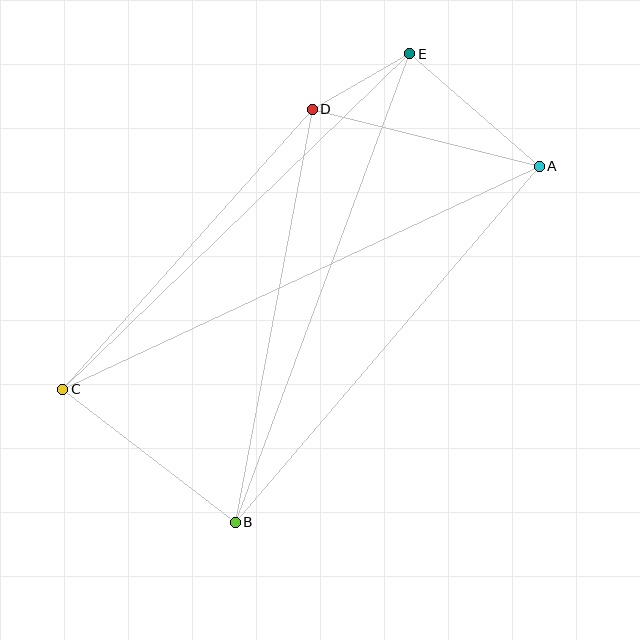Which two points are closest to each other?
Points D and E are closest to each other.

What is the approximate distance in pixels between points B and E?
The distance between B and E is approximately 500 pixels.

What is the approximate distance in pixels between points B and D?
The distance between B and D is approximately 420 pixels.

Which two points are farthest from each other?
Points A and C are farthest from each other.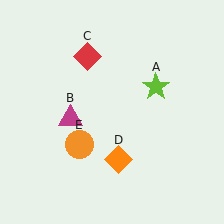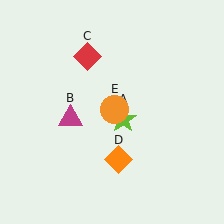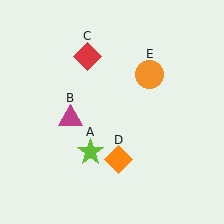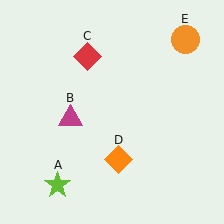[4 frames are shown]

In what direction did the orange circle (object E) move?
The orange circle (object E) moved up and to the right.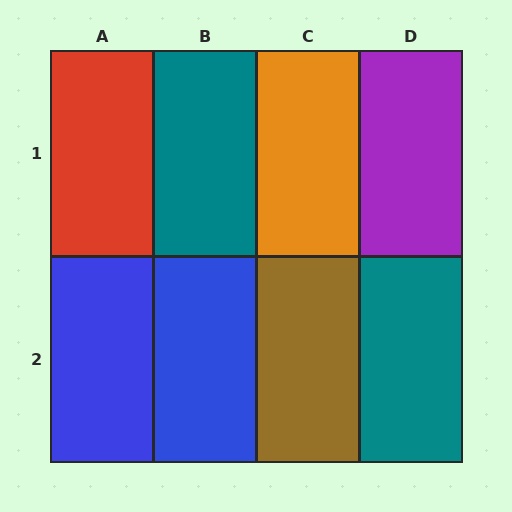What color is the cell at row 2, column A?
Blue.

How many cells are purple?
1 cell is purple.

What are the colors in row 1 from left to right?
Red, teal, orange, purple.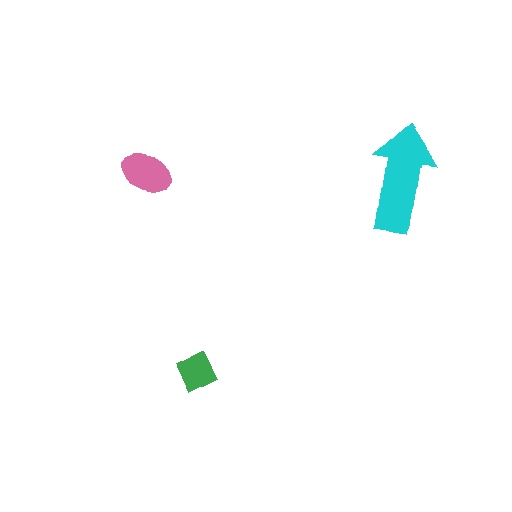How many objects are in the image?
There are 3 objects in the image.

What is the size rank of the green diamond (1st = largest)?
3rd.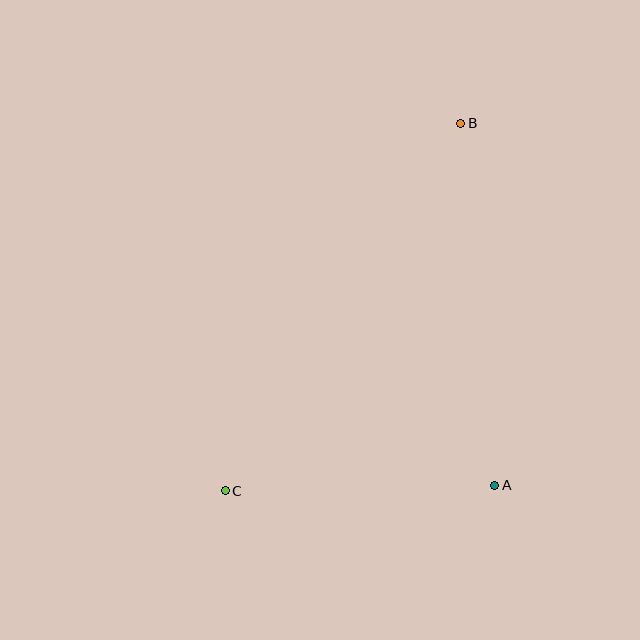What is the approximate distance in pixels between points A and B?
The distance between A and B is approximately 364 pixels.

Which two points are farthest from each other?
Points B and C are farthest from each other.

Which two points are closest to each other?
Points A and C are closest to each other.